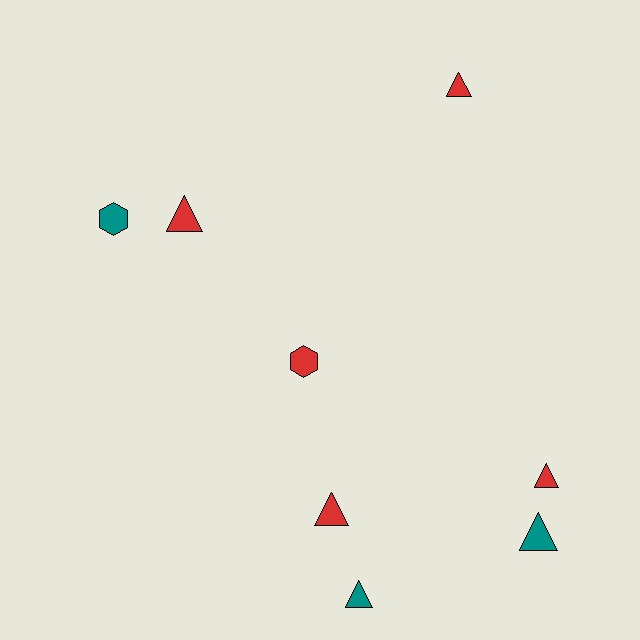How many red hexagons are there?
There is 1 red hexagon.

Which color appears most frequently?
Red, with 5 objects.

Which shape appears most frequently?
Triangle, with 6 objects.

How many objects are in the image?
There are 8 objects.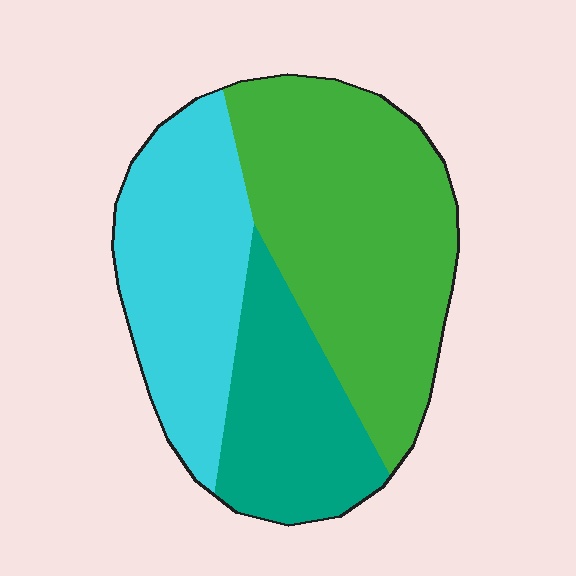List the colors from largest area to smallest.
From largest to smallest: green, cyan, teal.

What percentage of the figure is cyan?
Cyan covers roughly 30% of the figure.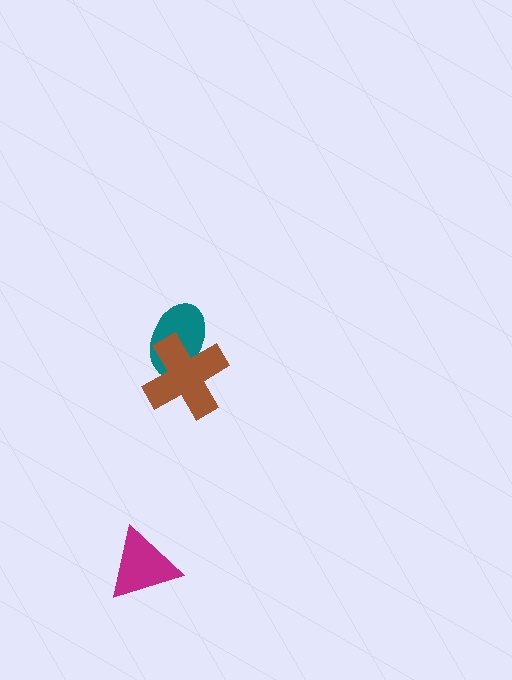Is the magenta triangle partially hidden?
No, no other shape covers it.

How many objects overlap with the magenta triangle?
0 objects overlap with the magenta triangle.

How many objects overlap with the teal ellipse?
1 object overlaps with the teal ellipse.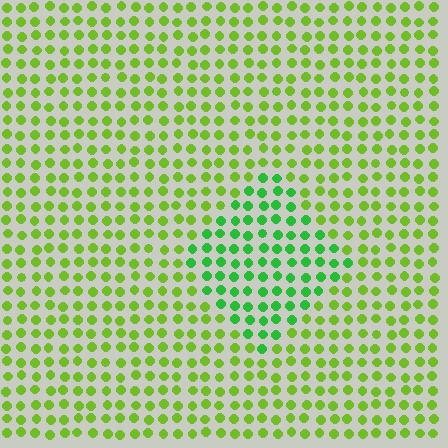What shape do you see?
I see a diamond.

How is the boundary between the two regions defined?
The boundary is defined purely by a slight shift in hue (about 36 degrees). Spacing, size, and orientation are identical on both sides.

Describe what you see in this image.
The image is filled with small lime elements in a uniform arrangement. A diamond-shaped region is visible where the elements are tinted to a slightly different hue, forming a subtle color boundary.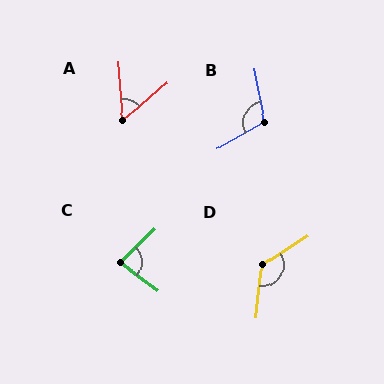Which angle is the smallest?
A, at approximately 54 degrees.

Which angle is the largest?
D, at approximately 129 degrees.